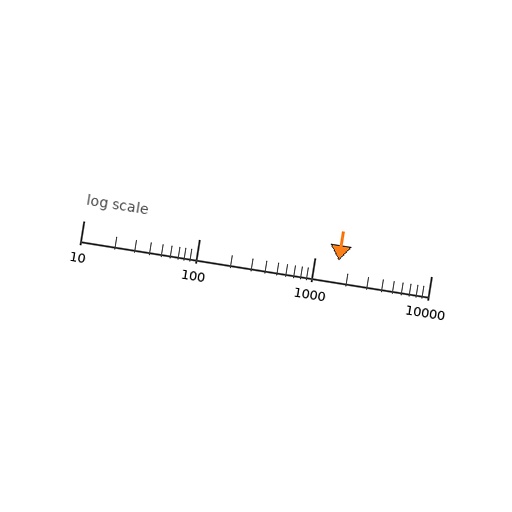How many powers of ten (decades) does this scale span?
The scale spans 3 decades, from 10 to 10000.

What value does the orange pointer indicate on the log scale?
The pointer indicates approximately 1600.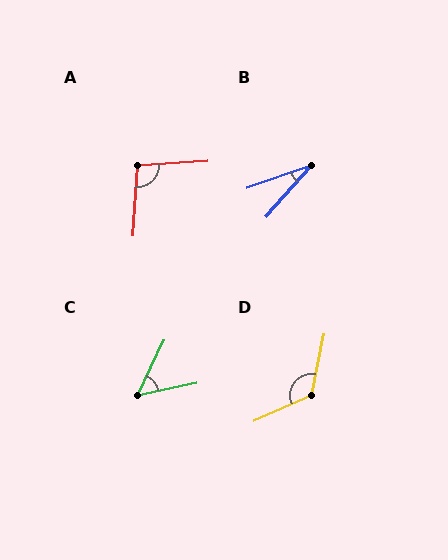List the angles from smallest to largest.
B (30°), C (52°), A (98°), D (125°).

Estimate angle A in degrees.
Approximately 98 degrees.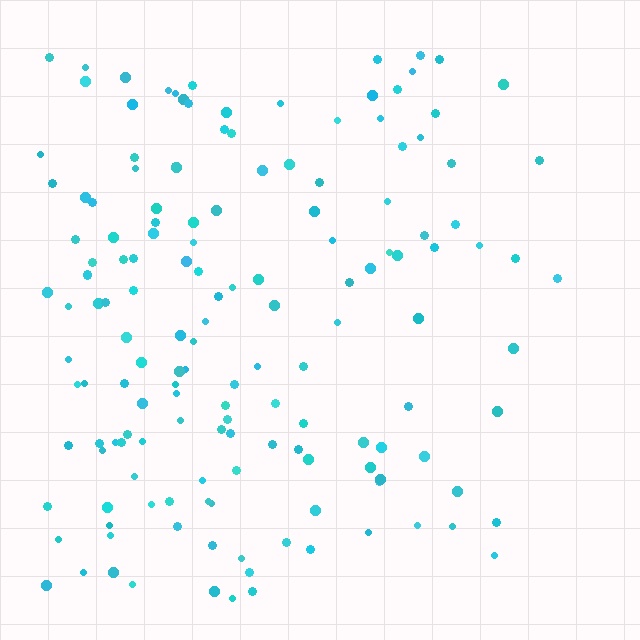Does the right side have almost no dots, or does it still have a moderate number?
Still a moderate number, just noticeably fewer than the left.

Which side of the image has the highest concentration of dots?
The left.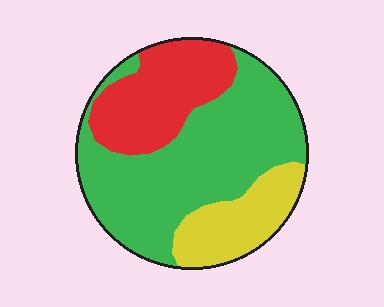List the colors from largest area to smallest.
From largest to smallest: green, red, yellow.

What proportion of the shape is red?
Red covers about 25% of the shape.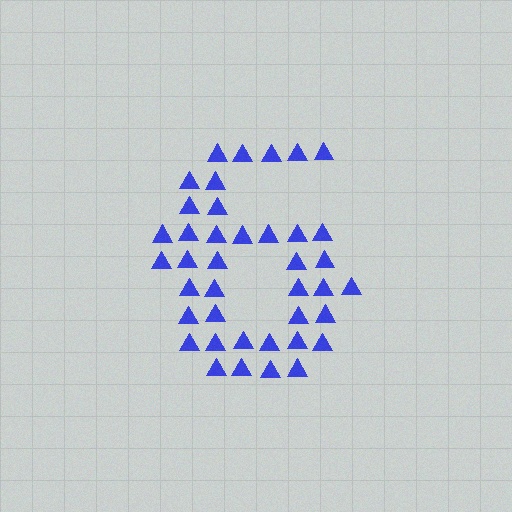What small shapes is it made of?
It is made of small triangles.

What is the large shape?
The large shape is the digit 6.